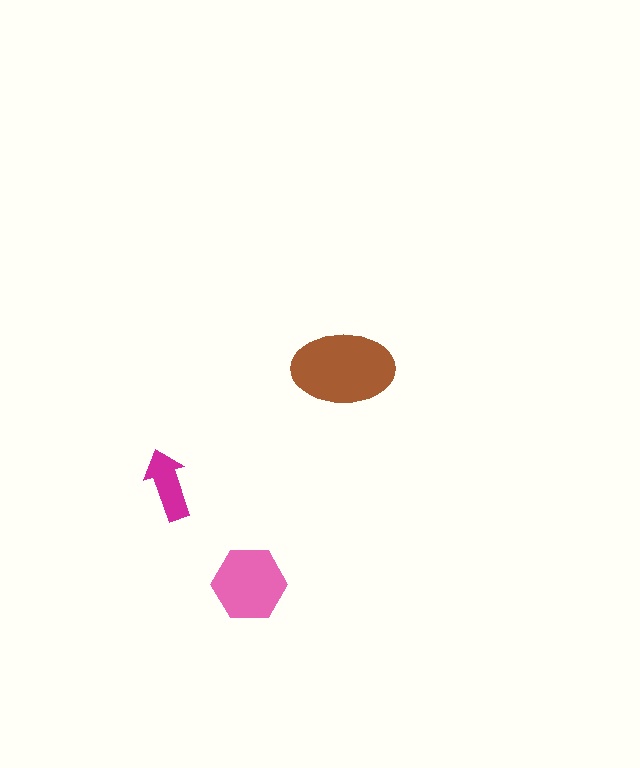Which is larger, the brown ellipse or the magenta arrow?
The brown ellipse.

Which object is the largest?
The brown ellipse.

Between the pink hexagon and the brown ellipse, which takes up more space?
The brown ellipse.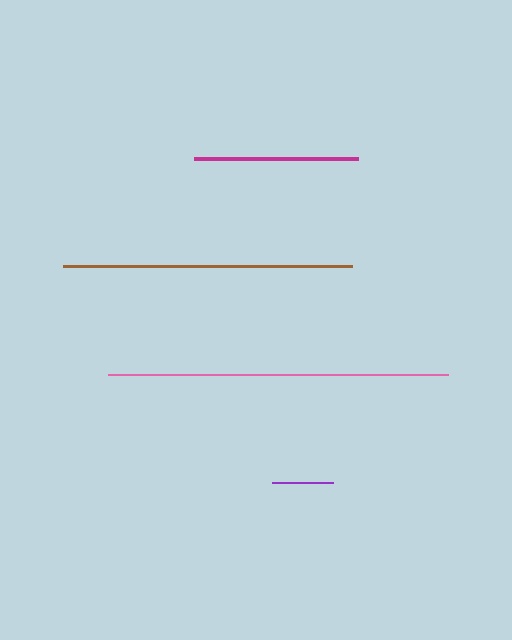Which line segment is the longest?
The pink line is the longest at approximately 340 pixels.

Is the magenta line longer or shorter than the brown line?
The brown line is longer than the magenta line.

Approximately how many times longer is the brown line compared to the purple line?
The brown line is approximately 4.7 times the length of the purple line.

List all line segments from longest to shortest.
From longest to shortest: pink, brown, magenta, purple.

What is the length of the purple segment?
The purple segment is approximately 61 pixels long.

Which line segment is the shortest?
The purple line is the shortest at approximately 61 pixels.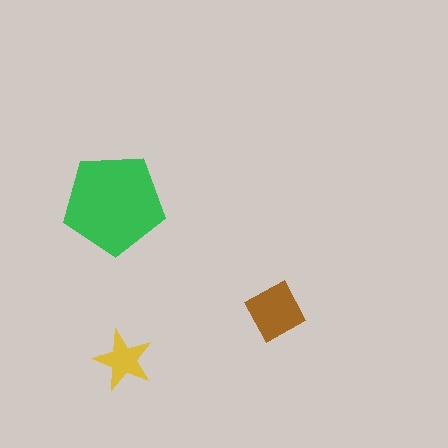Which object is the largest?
The green pentagon.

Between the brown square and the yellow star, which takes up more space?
The brown square.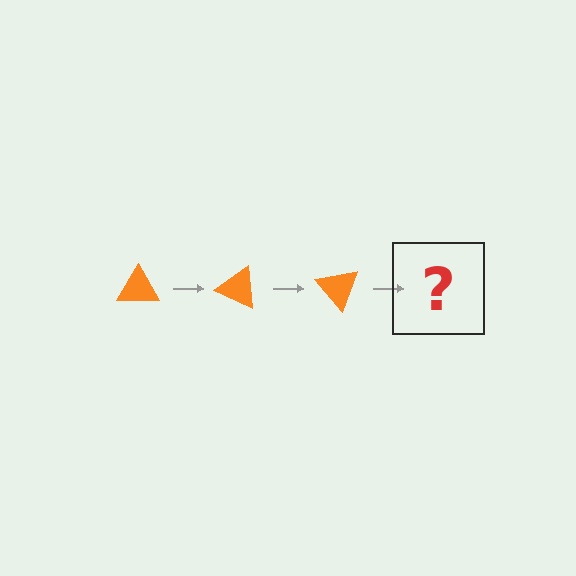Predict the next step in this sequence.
The next step is an orange triangle rotated 75 degrees.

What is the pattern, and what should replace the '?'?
The pattern is that the triangle rotates 25 degrees each step. The '?' should be an orange triangle rotated 75 degrees.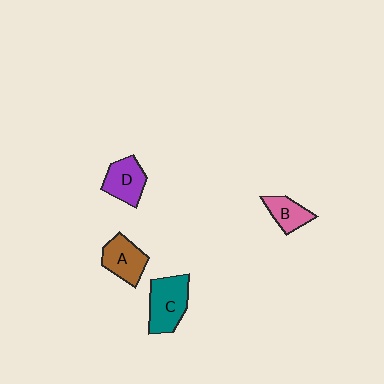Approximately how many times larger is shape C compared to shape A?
Approximately 1.3 times.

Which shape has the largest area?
Shape C (teal).